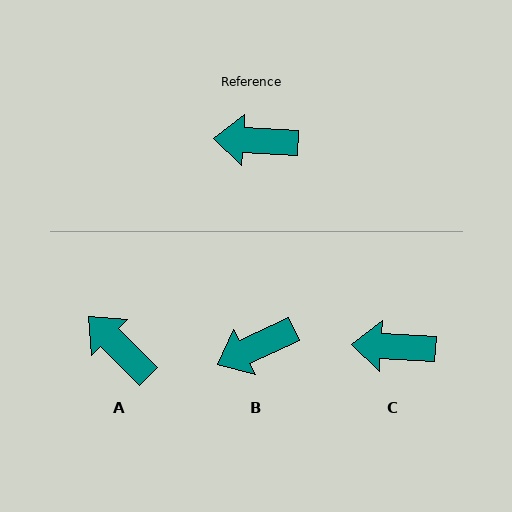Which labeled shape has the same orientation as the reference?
C.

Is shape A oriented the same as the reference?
No, it is off by about 42 degrees.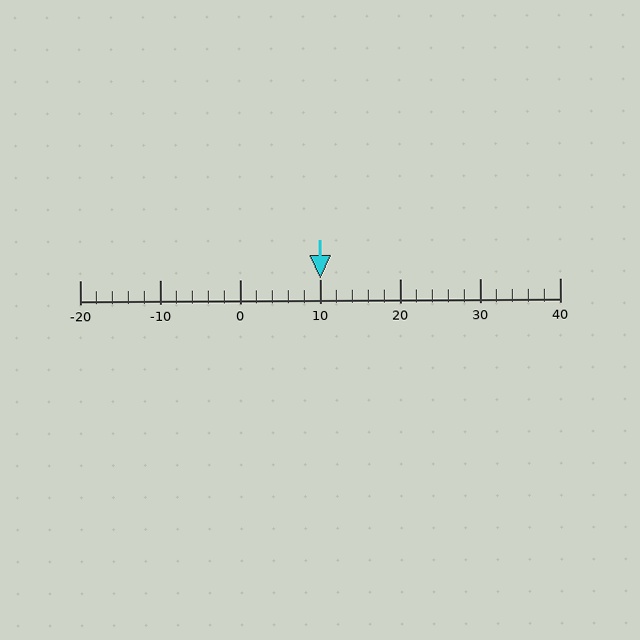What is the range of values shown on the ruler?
The ruler shows values from -20 to 40.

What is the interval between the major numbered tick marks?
The major tick marks are spaced 10 units apart.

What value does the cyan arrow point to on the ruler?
The cyan arrow points to approximately 10.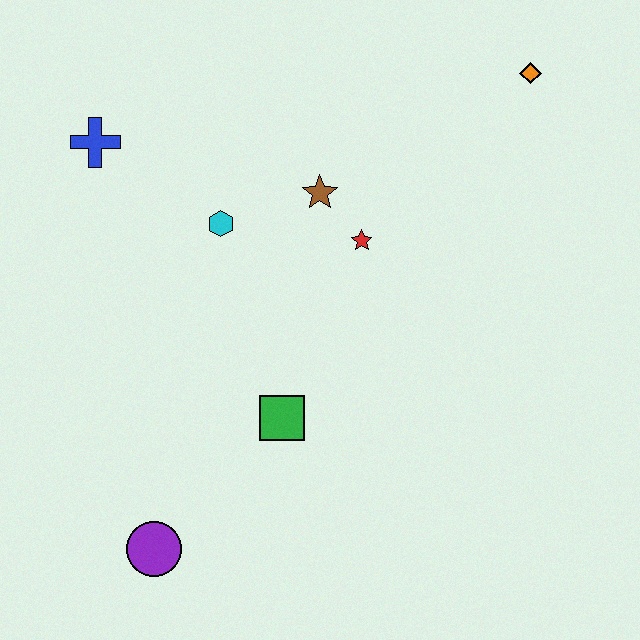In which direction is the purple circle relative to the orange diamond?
The purple circle is below the orange diamond.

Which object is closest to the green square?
The purple circle is closest to the green square.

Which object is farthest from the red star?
The purple circle is farthest from the red star.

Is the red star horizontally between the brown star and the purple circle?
No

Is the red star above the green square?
Yes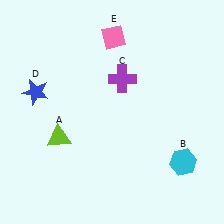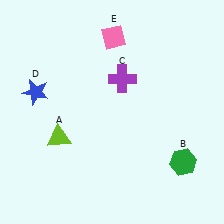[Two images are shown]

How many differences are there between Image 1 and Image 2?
There is 1 difference between the two images.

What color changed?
The hexagon (B) changed from cyan in Image 1 to green in Image 2.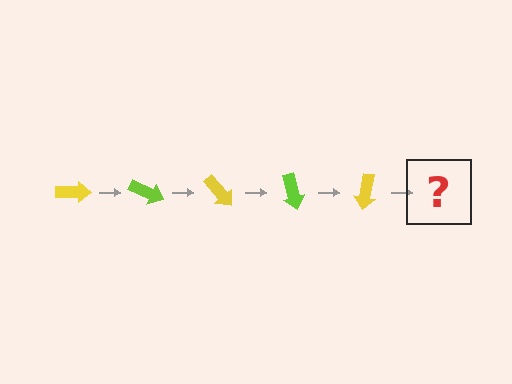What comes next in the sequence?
The next element should be a lime arrow, rotated 125 degrees from the start.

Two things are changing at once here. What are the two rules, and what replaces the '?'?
The two rules are that it rotates 25 degrees each step and the color cycles through yellow and lime. The '?' should be a lime arrow, rotated 125 degrees from the start.